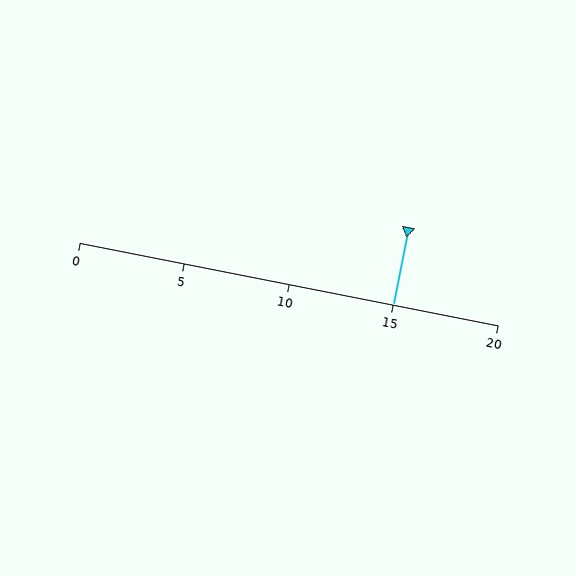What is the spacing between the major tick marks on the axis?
The major ticks are spaced 5 apart.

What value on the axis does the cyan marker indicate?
The marker indicates approximately 15.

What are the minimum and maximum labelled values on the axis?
The axis runs from 0 to 20.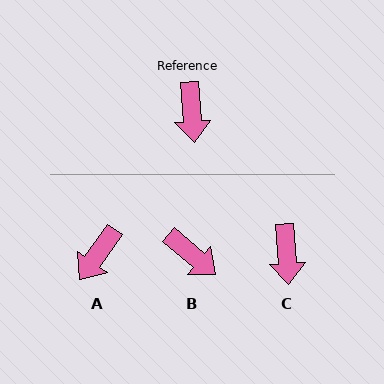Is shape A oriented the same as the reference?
No, it is off by about 39 degrees.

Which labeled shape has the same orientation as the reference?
C.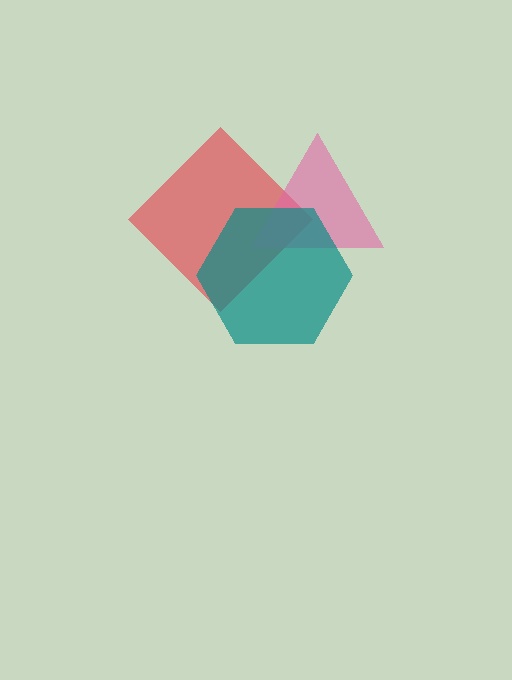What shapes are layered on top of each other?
The layered shapes are: a red diamond, a pink triangle, a teal hexagon.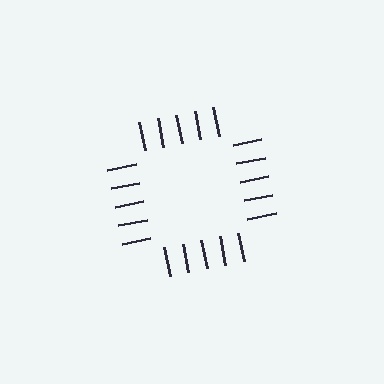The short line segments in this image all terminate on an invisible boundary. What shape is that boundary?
An illusory square — the line segments terminate on its edges but no continuous stroke is drawn.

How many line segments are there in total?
20 — 5 along each of the 4 edges.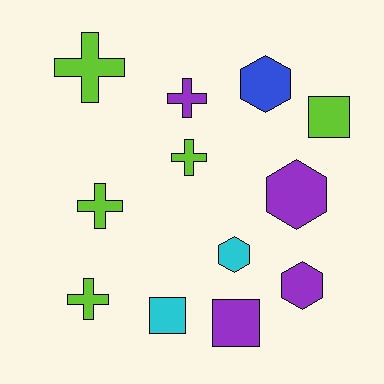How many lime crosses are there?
There are 4 lime crosses.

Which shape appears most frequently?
Cross, with 5 objects.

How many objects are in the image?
There are 12 objects.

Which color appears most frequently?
Lime, with 5 objects.